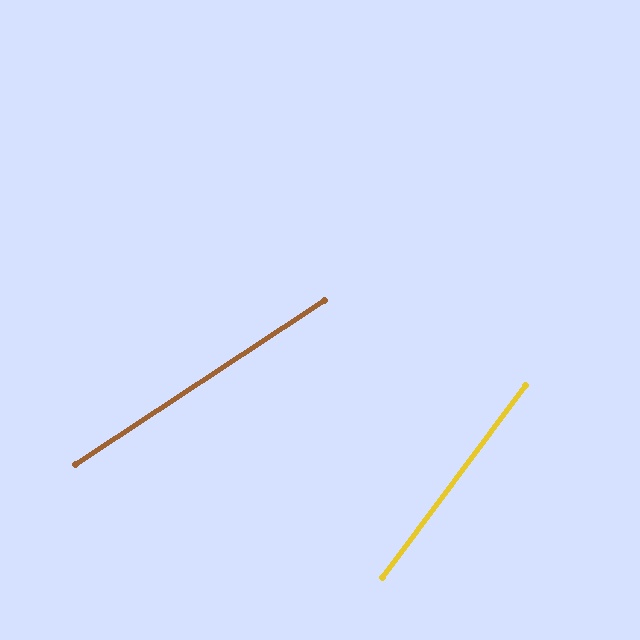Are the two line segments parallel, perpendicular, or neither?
Neither parallel nor perpendicular — they differ by about 20°.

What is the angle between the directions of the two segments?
Approximately 20 degrees.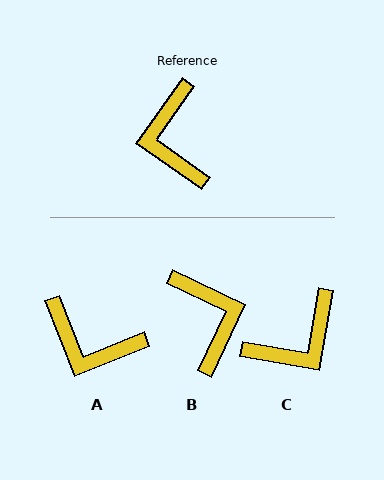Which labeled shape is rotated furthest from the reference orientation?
B, about 171 degrees away.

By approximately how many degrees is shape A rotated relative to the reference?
Approximately 57 degrees counter-clockwise.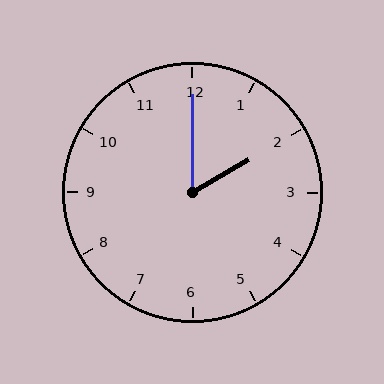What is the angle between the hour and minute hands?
Approximately 60 degrees.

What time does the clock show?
2:00.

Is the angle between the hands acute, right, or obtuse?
It is acute.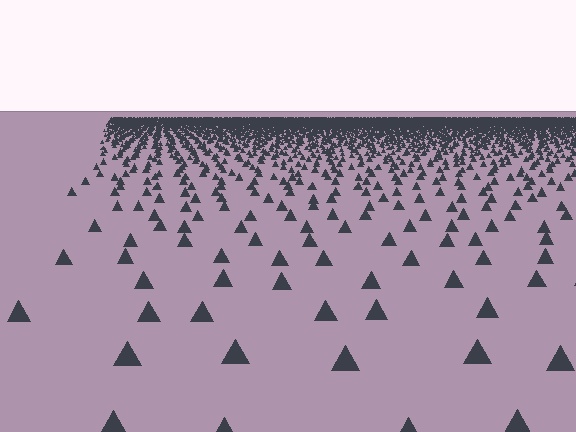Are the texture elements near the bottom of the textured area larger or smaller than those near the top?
Larger. Near the bottom, elements are closer to the viewer and appear at a bigger on-screen size.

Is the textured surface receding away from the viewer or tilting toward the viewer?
The surface is receding away from the viewer. Texture elements get smaller and denser toward the top.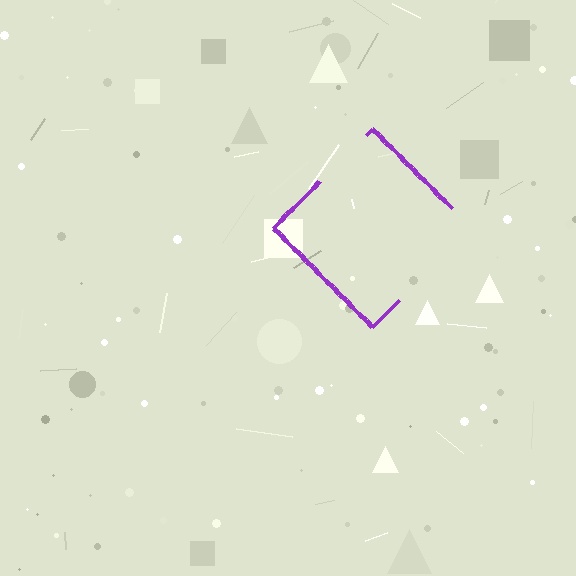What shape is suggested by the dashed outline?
The dashed outline suggests a diamond.